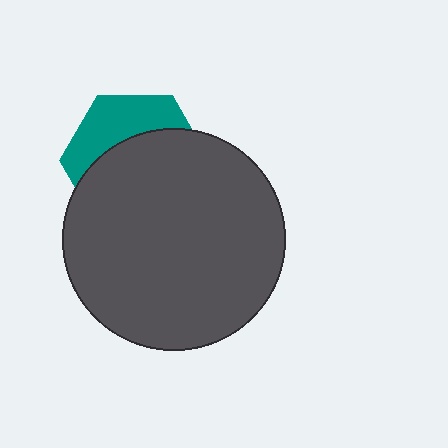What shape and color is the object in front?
The object in front is a dark gray circle.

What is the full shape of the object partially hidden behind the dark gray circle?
The partially hidden object is a teal hexagon.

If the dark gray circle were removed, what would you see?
You would see the complete teal hexagon.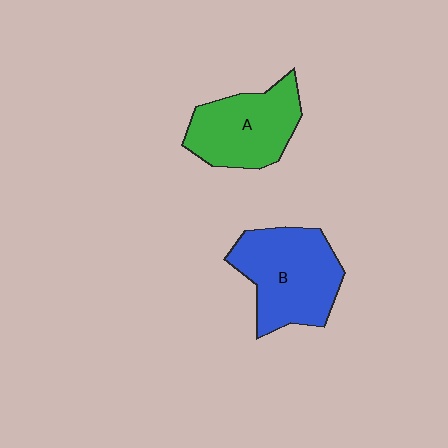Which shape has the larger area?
Shape B (blue).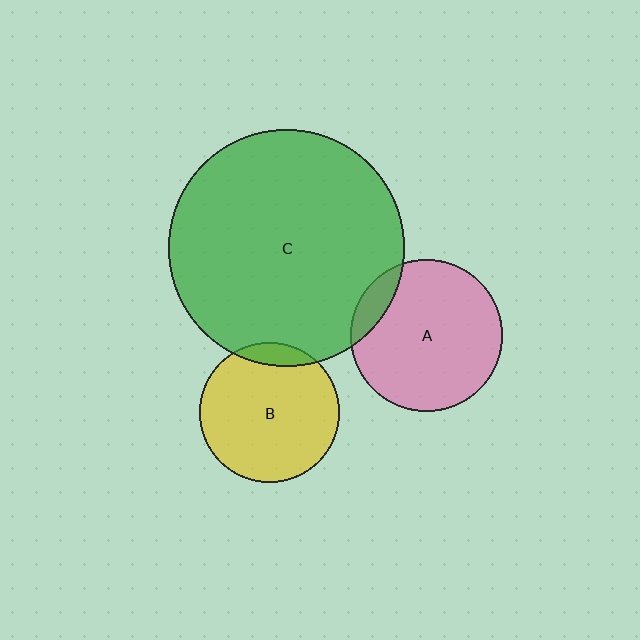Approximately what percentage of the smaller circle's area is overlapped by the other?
Approximately 10%.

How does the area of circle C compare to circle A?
Approximately 2.4 times.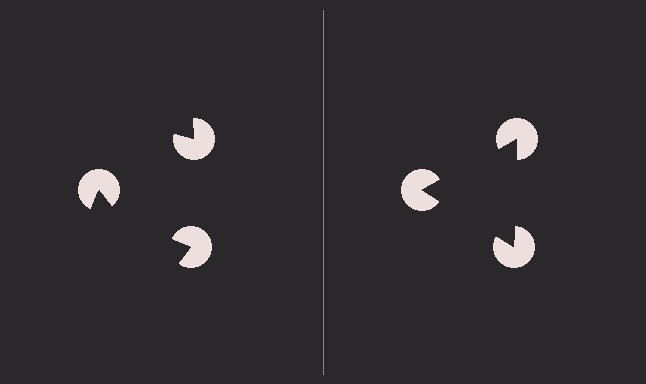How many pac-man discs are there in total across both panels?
6 — 3 on each side.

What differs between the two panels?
The pac-man discs are positioned identically on both sides; only the wedge orientations differ. On the right they align to a triangle; on the left they are misaligned.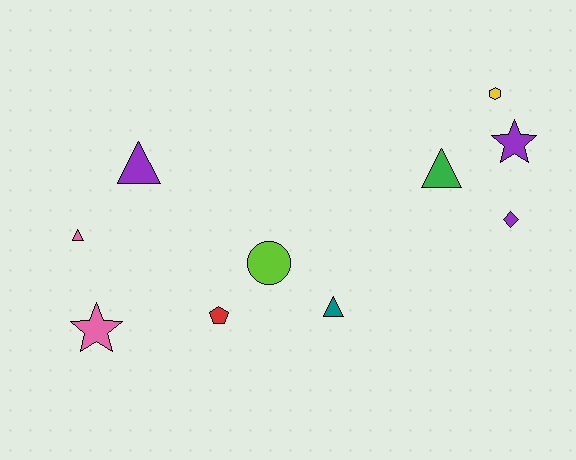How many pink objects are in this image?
There are 2 pink objects.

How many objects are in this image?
There are 10 objects.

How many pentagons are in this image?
There is 1 pentagon.